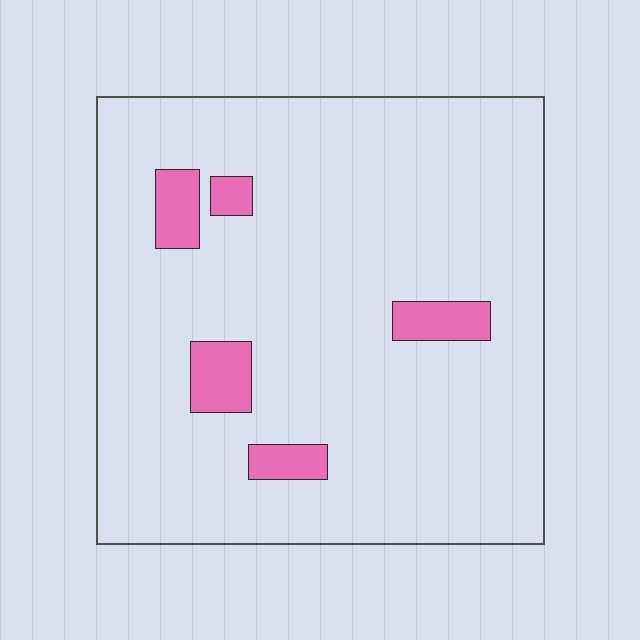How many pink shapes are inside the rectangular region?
5.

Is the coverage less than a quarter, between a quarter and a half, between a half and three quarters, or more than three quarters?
Less than a quarter.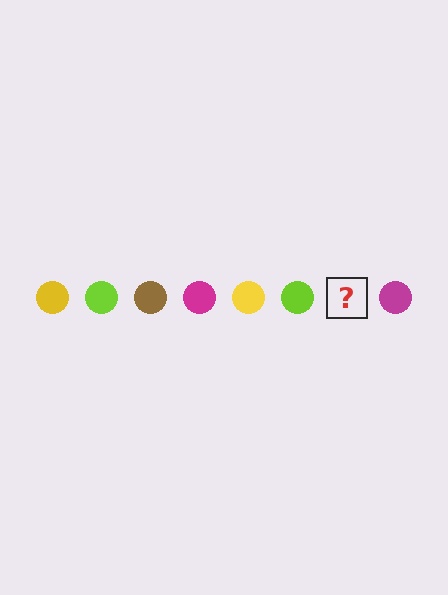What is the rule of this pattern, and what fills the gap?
The rule is that the pattern cycles through yellow, lime, brown, magenta circles. The gap should be filled with a brown circle.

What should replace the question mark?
The question mark should be replaced with a brown circle.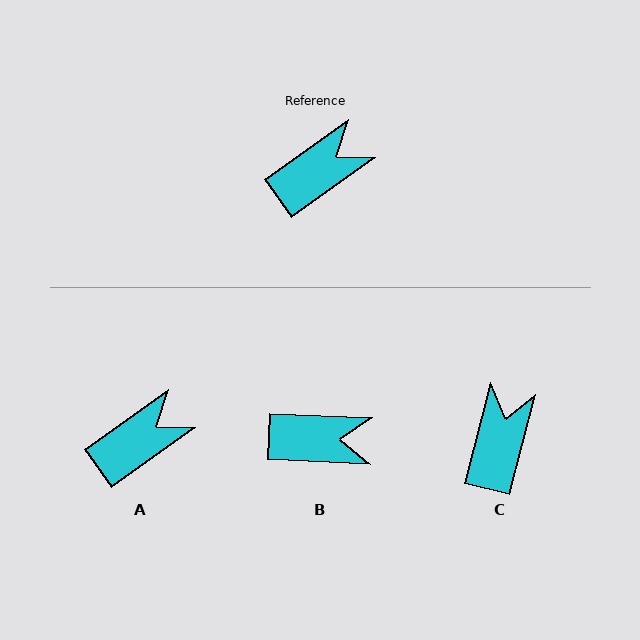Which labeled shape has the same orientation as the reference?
A.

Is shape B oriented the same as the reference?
No, it is off by about 38 degrees.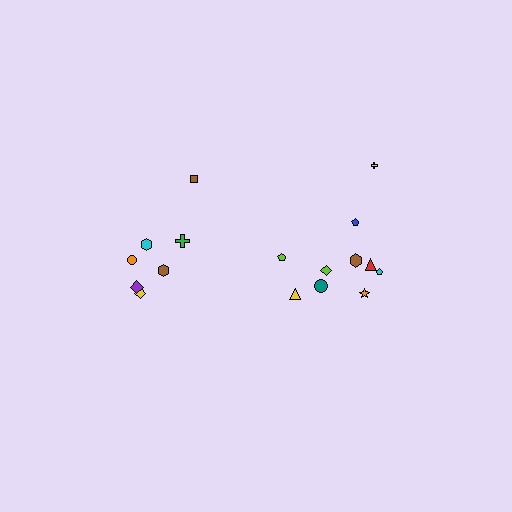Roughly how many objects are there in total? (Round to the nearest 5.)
Roughly 15 objects in total.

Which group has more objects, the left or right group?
The right group.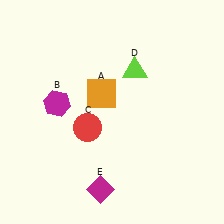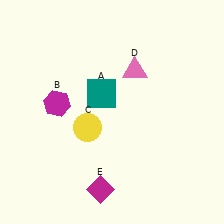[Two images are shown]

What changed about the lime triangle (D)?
In Image 1, D is lime. In Image 2, it changed to pink.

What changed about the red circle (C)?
In Image 1, C is red. In Image 2, it changed to yellow.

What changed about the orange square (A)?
In Image 1, A is orange. In Image 2, it changed to teal.